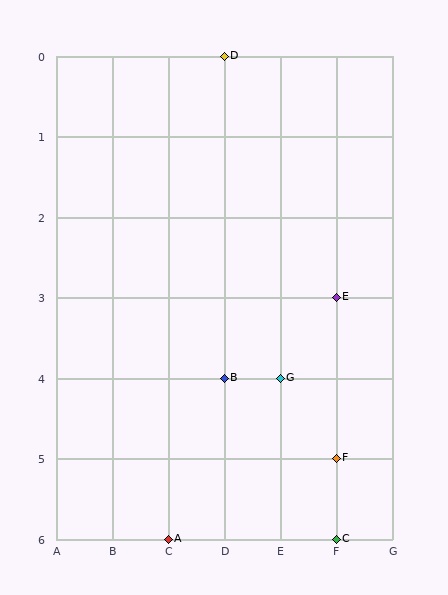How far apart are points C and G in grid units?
Points C and G are 1 column and 2 rows apart (about 2.2 grid units diagonally).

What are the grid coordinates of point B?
Point B is at grid coordinates (D, 4).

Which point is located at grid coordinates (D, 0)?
Point D is at (D, 0).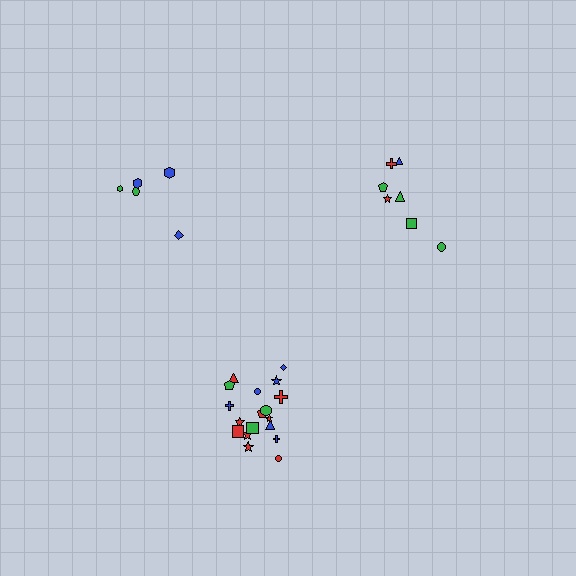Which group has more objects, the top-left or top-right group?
The top-right group.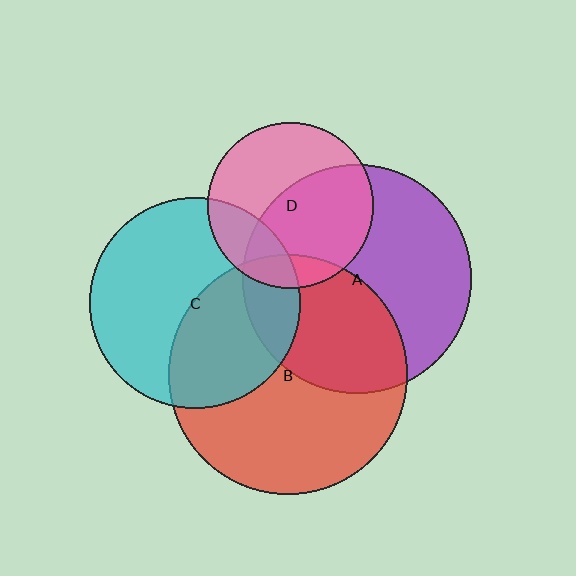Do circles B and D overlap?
Yes.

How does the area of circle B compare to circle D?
Approximately 2.1 times.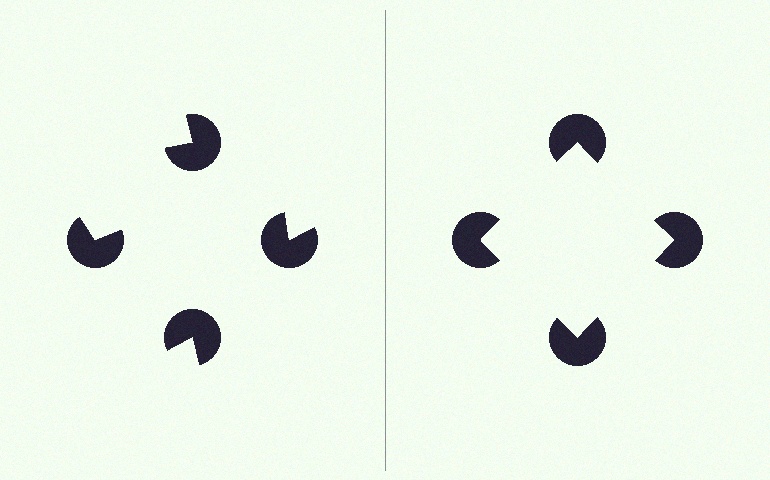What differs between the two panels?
The pac-man discs are positioned identically on both sides; only the wedge orientations differ. On the right they align to a square; on the left they are misaligned.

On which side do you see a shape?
An illusory square appears on the right side. On the left side the wedge cuts are rotated, so no coherent shape forms.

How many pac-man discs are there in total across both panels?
8 — 4 on each side.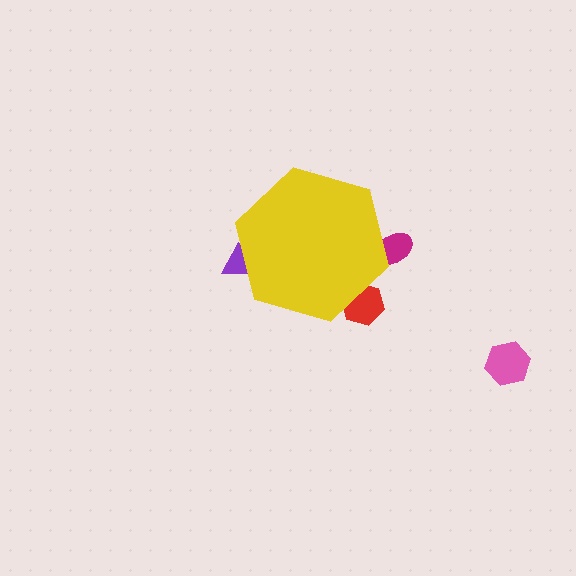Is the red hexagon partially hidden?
Yes, the red hexagon is partially hidden behind the yellow hexagon.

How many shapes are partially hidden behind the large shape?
3 shapes are partially hidden.